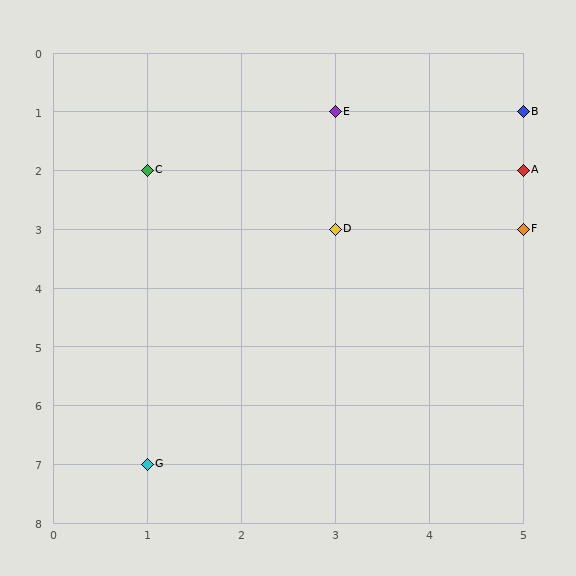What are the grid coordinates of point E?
Point E is at grid coordinates (3, 1).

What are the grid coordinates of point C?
Point C is at grid coordinates (1, 2).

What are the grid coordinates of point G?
Point G is at grid coordinates (1, 7).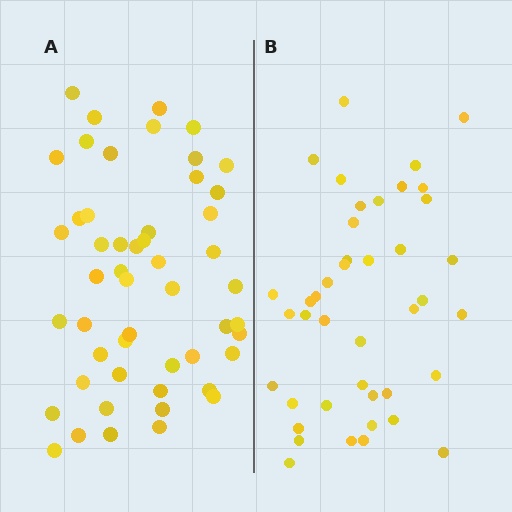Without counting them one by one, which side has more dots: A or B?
Region A (the left region) has more dots.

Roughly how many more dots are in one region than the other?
Region A has roughly 8 or so more dots than region B.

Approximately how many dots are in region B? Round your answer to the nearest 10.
About 40 dots. (The exact count is 42, which rounds to 40.)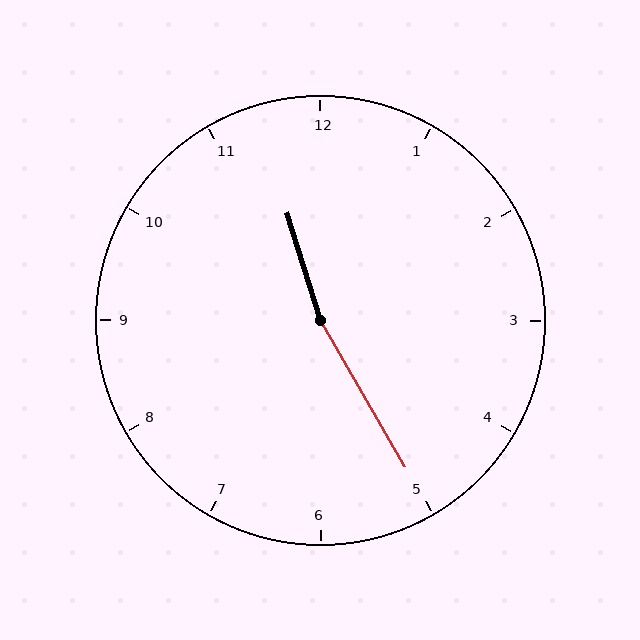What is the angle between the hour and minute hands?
Approximately 168 degrees.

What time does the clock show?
11:25.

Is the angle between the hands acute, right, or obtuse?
It is obtuse.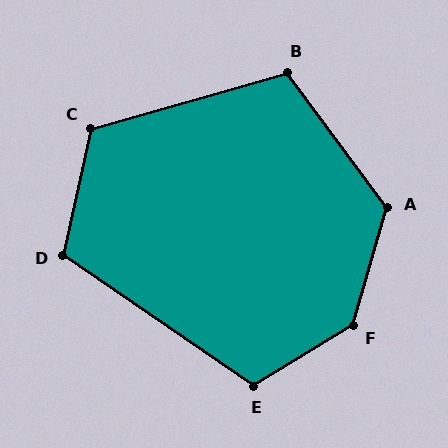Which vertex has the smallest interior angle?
B, at approximately 111 degrees.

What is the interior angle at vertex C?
Approximately 118 degrees (obtuse).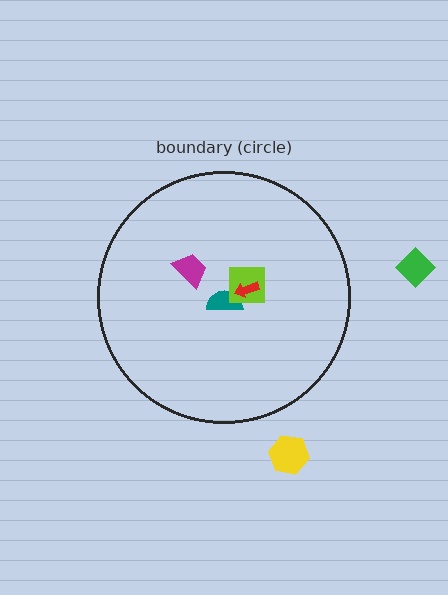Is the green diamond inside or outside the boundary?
Outside.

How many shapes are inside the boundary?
4 inside, 2 outside.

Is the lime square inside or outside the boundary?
Inside.